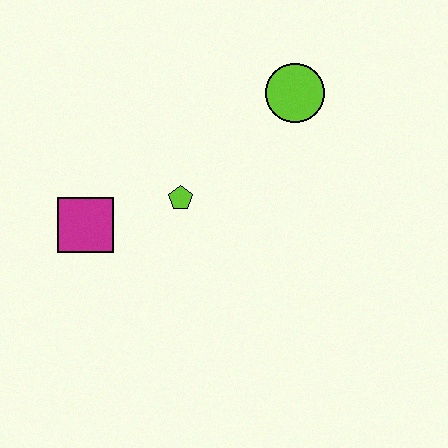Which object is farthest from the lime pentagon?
The lime circle is farthest from the lime pentagon.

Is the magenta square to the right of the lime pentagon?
No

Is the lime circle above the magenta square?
Yes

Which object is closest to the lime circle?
The lime pentagon is closest to the lime circle.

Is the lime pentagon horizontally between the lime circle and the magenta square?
Yes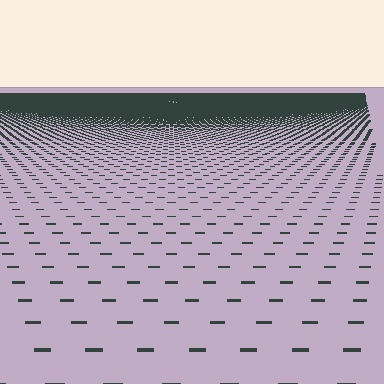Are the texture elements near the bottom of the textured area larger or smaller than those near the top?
Larger. Near the bottom, elements are closer to the viewer and appear at a bigger on-screen size.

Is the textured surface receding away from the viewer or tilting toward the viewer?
The surface is receding away from the viewer. Texture elements get smaller and denser toward the top.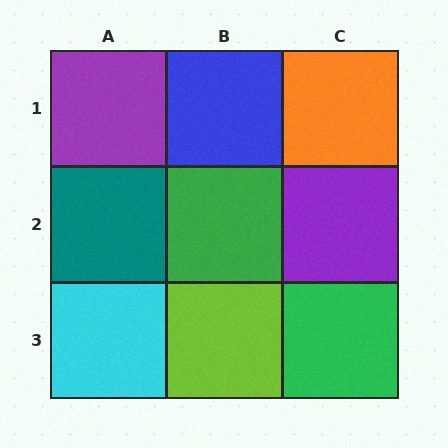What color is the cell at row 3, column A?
Cyan.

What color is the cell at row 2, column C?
Purple.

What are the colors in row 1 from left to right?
Purple, blue, orange.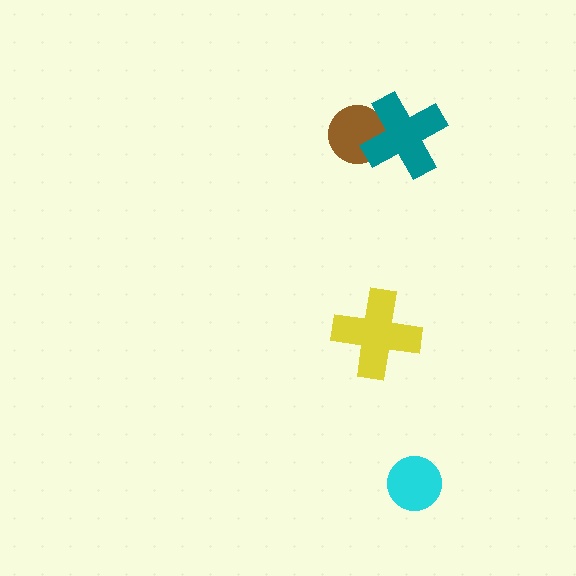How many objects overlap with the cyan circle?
0 objects overlap with the cyan circle.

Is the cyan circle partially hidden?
No, no other shape covers it.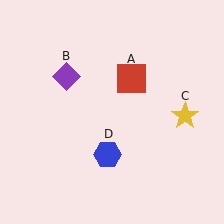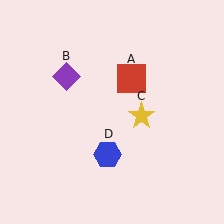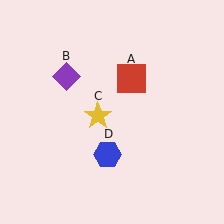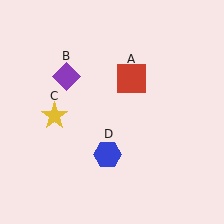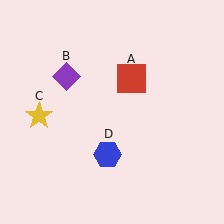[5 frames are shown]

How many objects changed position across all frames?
1 object changed position: yellow star (object C).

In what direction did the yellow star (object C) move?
The yellow star (object C) moved left.